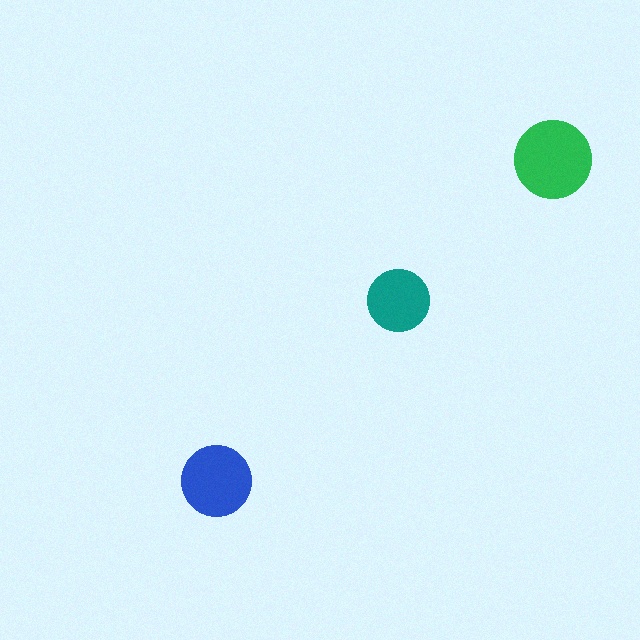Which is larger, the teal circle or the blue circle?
The blue one.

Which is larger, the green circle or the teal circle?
The green one.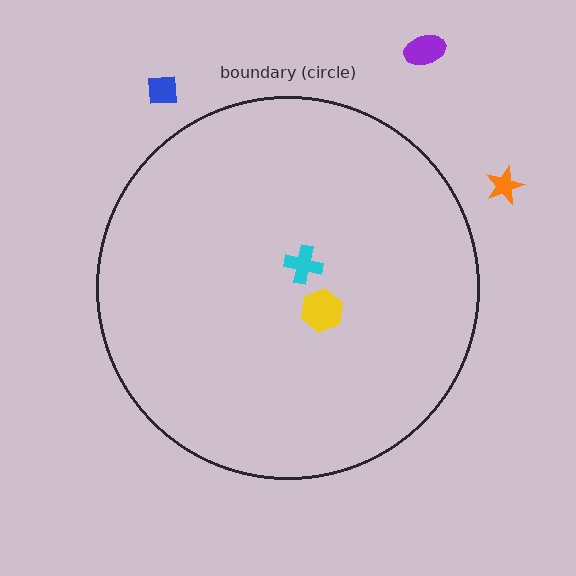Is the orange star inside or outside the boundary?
Outside.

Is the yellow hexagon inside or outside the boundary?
Inside.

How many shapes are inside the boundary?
2 inside, 3 outside.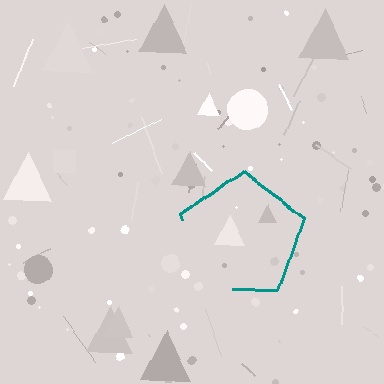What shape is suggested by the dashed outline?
The dashed outline suggests a pentagon.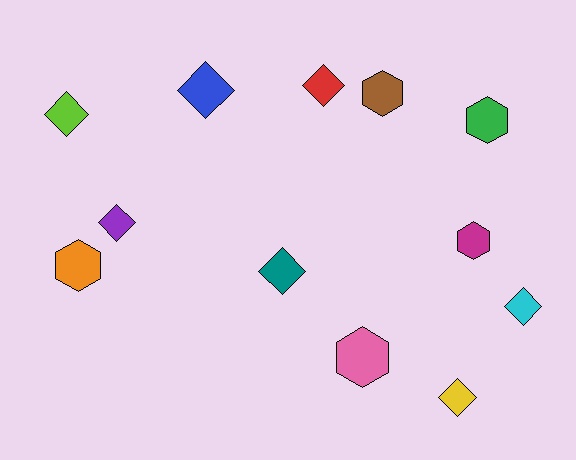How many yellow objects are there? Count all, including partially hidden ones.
There is 1 yellow object.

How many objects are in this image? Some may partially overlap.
There are 12 objects.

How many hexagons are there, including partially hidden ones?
There are 5 hexagons.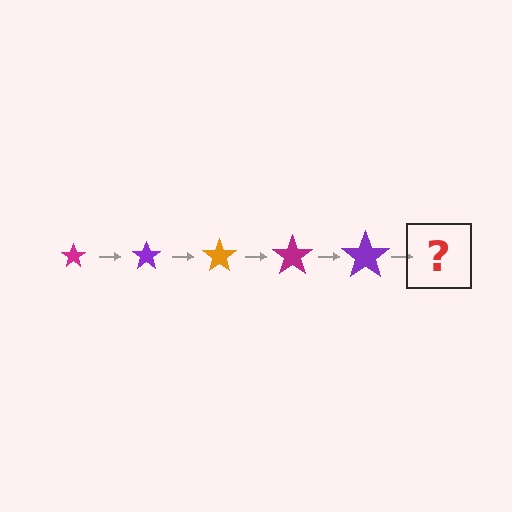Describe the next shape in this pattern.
It should be an orange star, larger than the previous one.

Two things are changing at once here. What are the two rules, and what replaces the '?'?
The two rules are that the star grows larger each step and the color cycles through magenta, purple, and orange. The '?' should be an orange star, larger than the previous one.